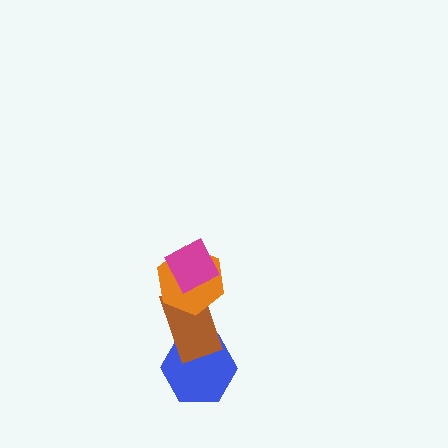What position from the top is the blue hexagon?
The blue hexagon is 4th from the top.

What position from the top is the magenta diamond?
The magenta diamond is 1st from the top.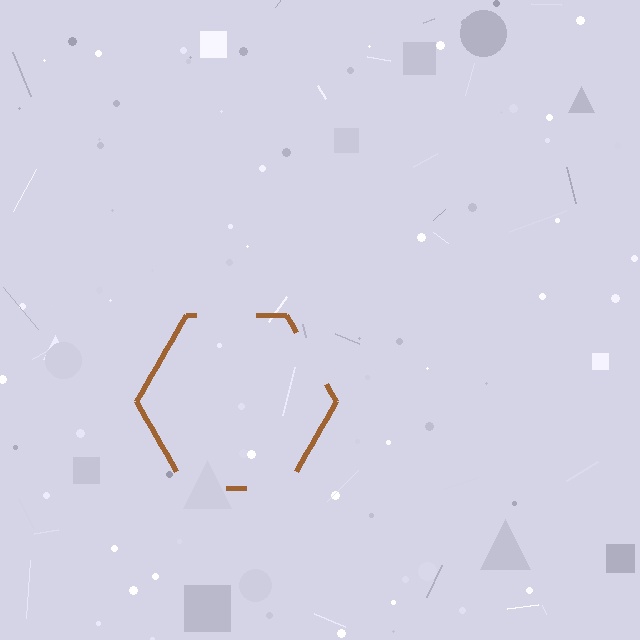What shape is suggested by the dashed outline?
The dashed outline suggests a hexagon.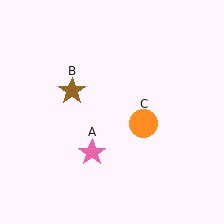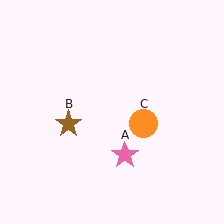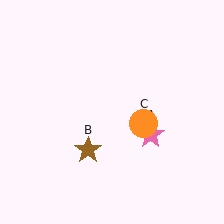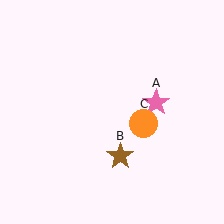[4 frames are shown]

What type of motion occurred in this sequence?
The pink star (object A), brown star (object B) rotated counterclockwise around the center of the scene.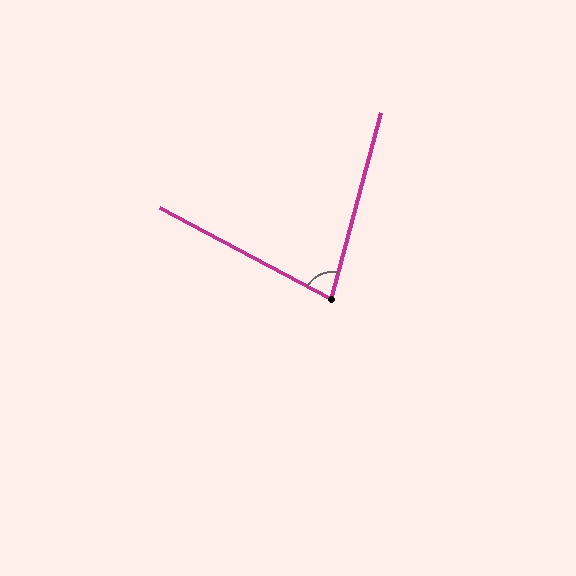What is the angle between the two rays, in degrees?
Approximately 77 degrees.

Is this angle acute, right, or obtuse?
It is acute.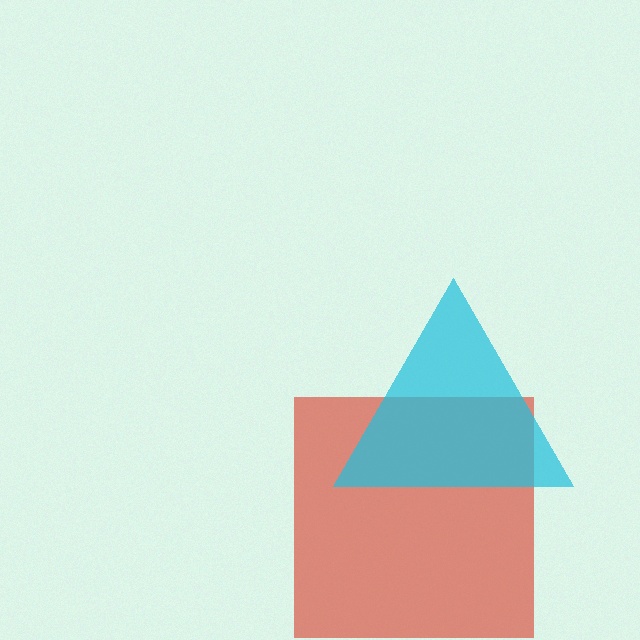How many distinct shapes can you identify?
There are 2 distinct shapes: a red square, a cyan triangle.